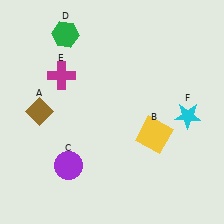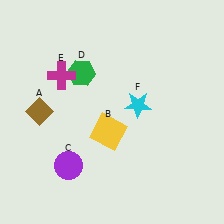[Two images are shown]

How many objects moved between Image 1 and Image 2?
3 objects moved between the two images.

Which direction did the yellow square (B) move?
The yellow square (B) moved left.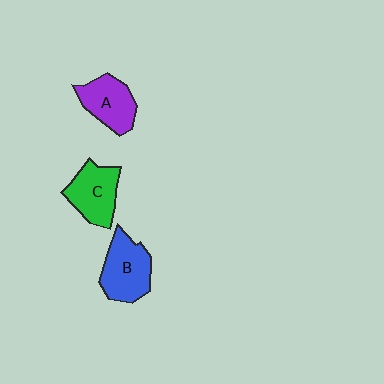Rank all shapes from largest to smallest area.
From largest to smallest: B (blue), C (green), A (purple).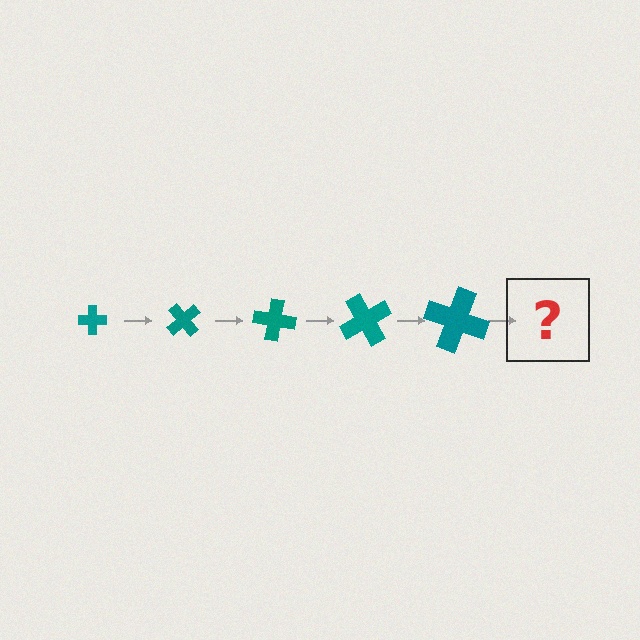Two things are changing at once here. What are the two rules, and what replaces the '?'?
The two rules are that the cross grows larger each step and it rotates 50 degrees each step. The '?' should be a cross, larger than the previous one and rotated 250 degrees from the start.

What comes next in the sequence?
The next element should be a cross, larger than the previous one and rotated 250 degrees from the start.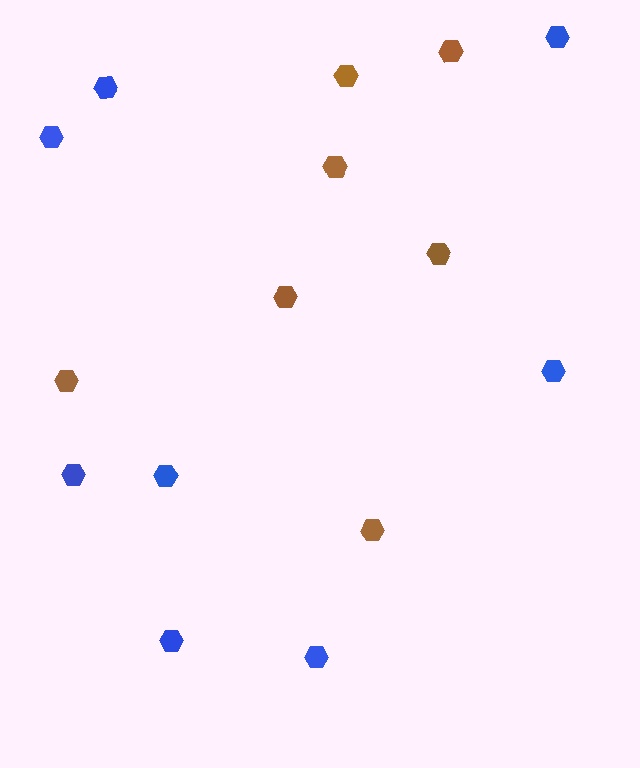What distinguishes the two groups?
There are 2 groups: one group of blue hexagons (8) and one group of brown hexagons (7).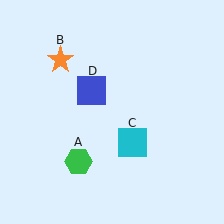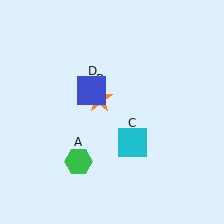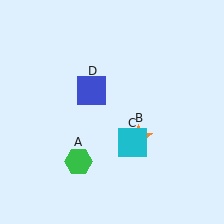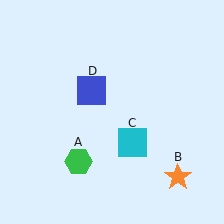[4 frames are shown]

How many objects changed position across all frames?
1 object changed position: orange star (object B).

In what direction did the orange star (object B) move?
The orange star (object B) moved down and to the right.